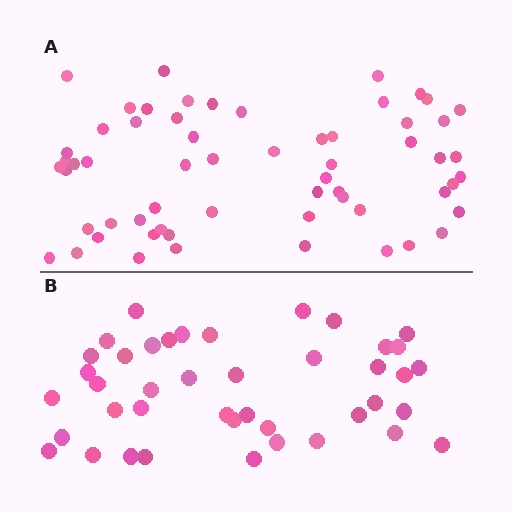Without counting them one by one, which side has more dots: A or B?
Region A (the top region) has more dots.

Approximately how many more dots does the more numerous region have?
Region A has approximately 20 more dots than region B.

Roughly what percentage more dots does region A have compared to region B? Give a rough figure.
About 45% more.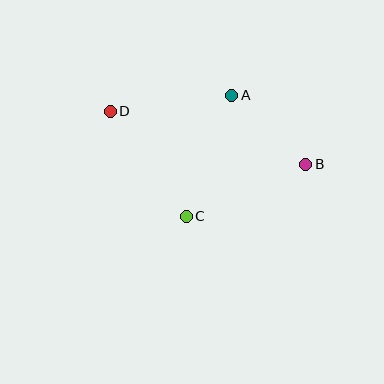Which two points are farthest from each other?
Points B and D are farthest from each other.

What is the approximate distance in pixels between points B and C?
The distance between B and C is approximately 130 pixels.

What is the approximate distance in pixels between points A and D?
The distance between A and D is approximately 123 pixels.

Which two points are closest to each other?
Points A and B are closest to each other.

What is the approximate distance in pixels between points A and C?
The distance between A and C is approximately 129 pixels.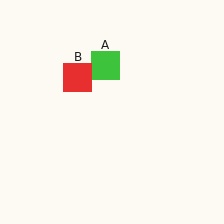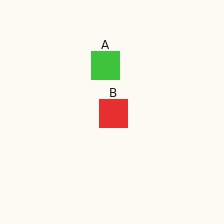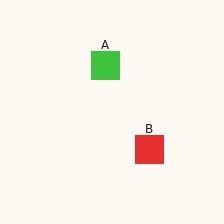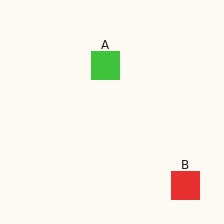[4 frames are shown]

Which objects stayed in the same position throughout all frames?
Green square (object A) remained stationary.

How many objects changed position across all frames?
1 object changed position: red square (object B).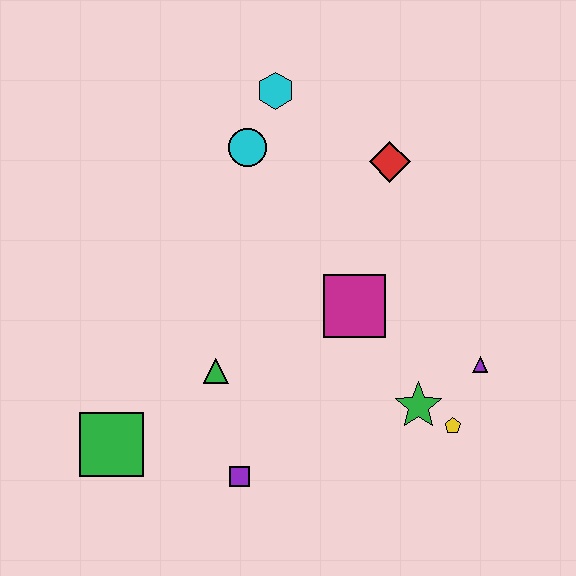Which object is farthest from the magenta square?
The green square is farthest from the magenta square.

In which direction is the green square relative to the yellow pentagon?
The green square is to the left of the yellow pentagon.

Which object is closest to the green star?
The yellow pentagon is closest to the green star.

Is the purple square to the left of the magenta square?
Yes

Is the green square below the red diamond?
Yes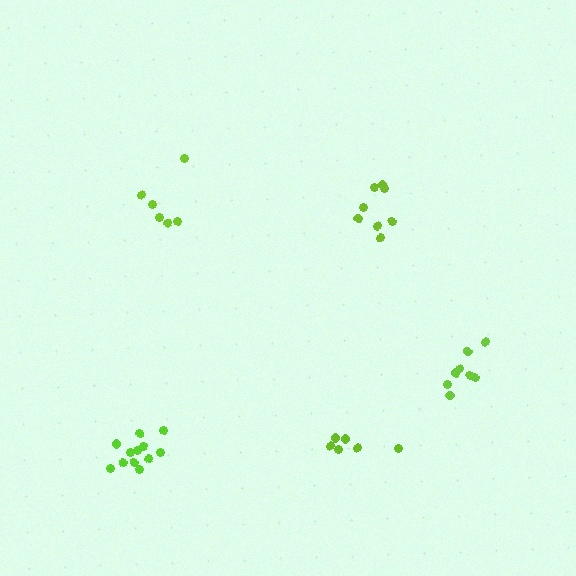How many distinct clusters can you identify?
There are 5 distinct clusters.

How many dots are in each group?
Group 1: 8 dots, Group 2: 6 dots, Group 3: 6 dots, Group 4: 12 dots, Group 5: 8 dots (40 total).